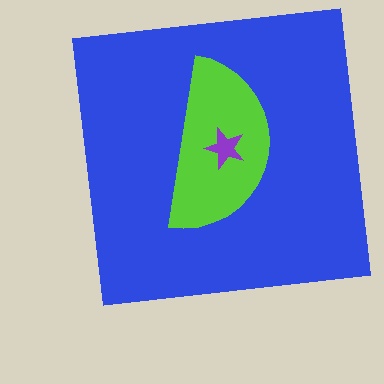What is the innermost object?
The purple star.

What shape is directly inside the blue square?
The lime semicircle.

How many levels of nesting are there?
3.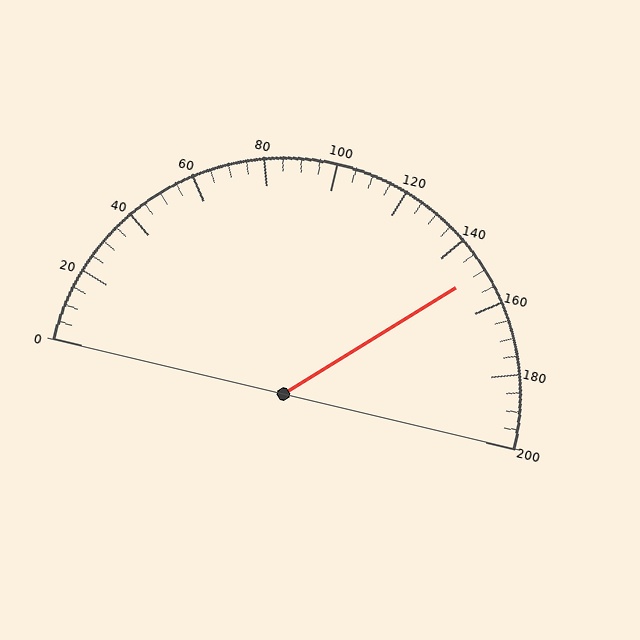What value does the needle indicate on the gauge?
The needle indicates approximately 150.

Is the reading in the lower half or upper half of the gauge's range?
The reading is in the upper half of the range (0 to 200).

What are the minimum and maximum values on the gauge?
The gauge ranges from 0 to 200.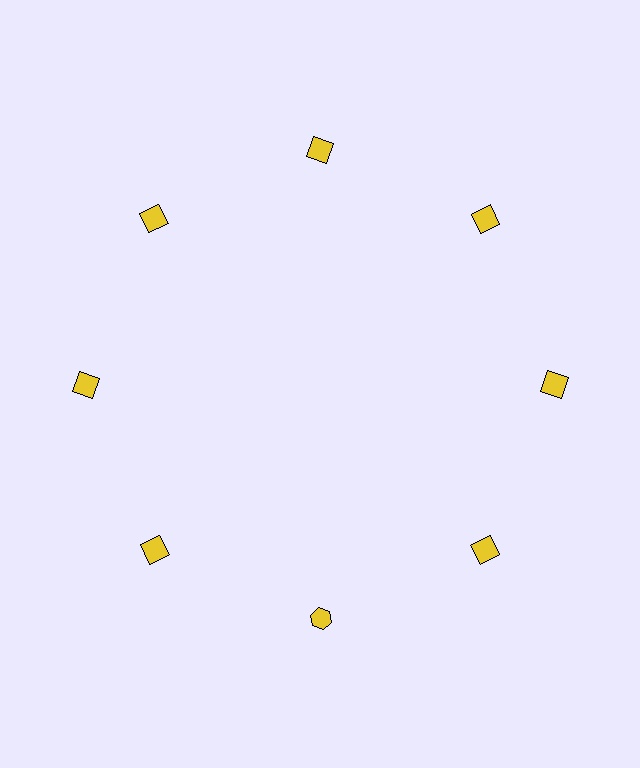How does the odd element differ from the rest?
It has a different shape: hexagon instead of square.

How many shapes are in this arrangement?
There are 8 shapes arranged in a ring pattern.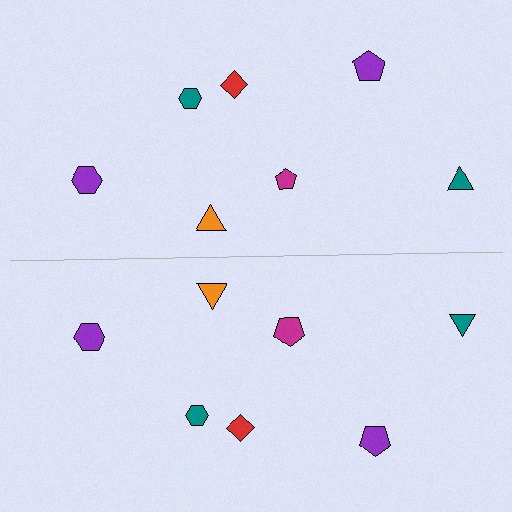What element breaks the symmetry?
The magenta pentagon on the bottom side has a different size than its mirror counterpart.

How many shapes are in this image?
There are 14 shapes in this image.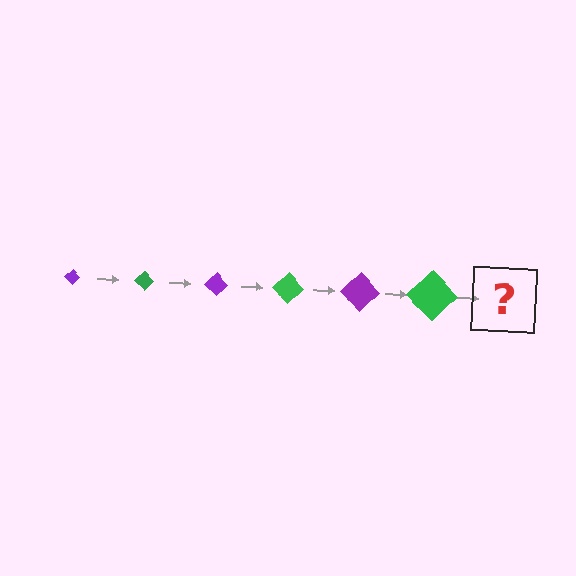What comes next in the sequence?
The next element should be a purple diamond, larger than the previous one.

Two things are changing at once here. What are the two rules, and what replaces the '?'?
The two rules are that the diamond grows larger each step and the color cycles through purple and green. The '?' should be a purple diamond, larger than the previous one.